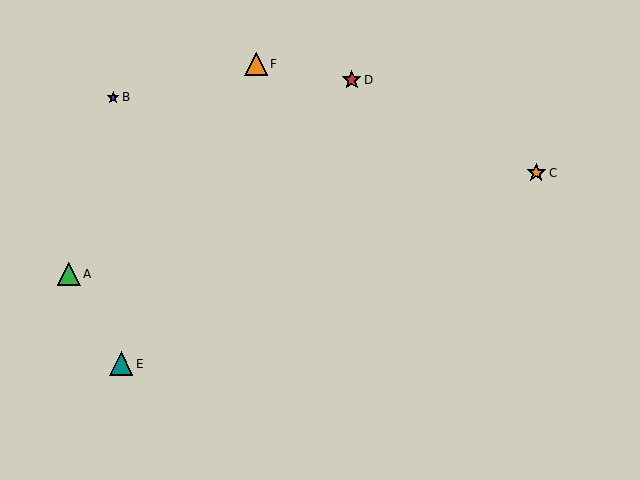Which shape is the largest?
The teal triangle (labeled E) is the largest.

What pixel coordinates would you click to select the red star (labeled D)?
Click at (352, 80) to select the red star D.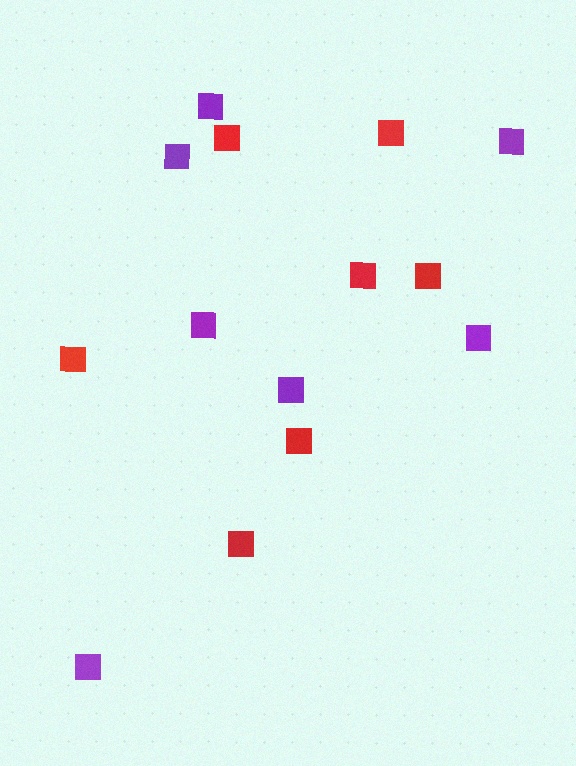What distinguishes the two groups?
There are 2 groups: one group of red squares (7) and one group of purple squares (7).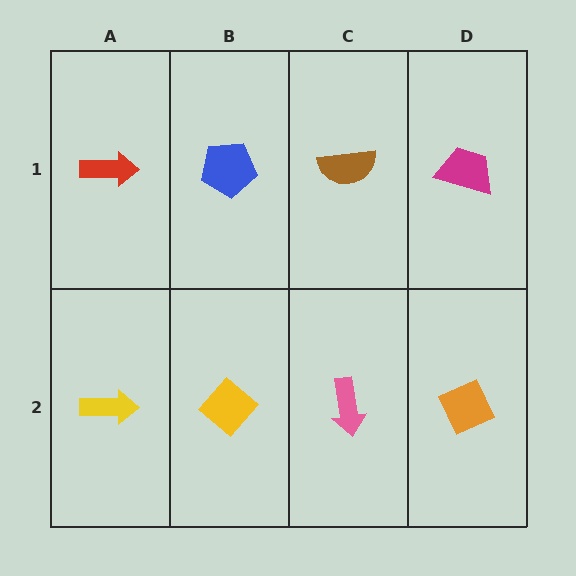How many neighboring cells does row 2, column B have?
3.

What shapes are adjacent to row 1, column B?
A yellow diamond (row 2, column B), a red arrow (row 1, column A), a brown semicircle (row 1, column C).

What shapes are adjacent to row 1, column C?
A pink arrow (row 2, column C), a blue pentagon (row 1, column B), a magenta trapezoid (row 1, column D).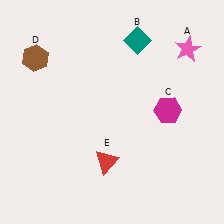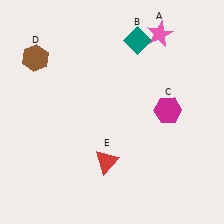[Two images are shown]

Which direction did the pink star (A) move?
The pink star (A) moved left.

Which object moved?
The pink star (A) moved left.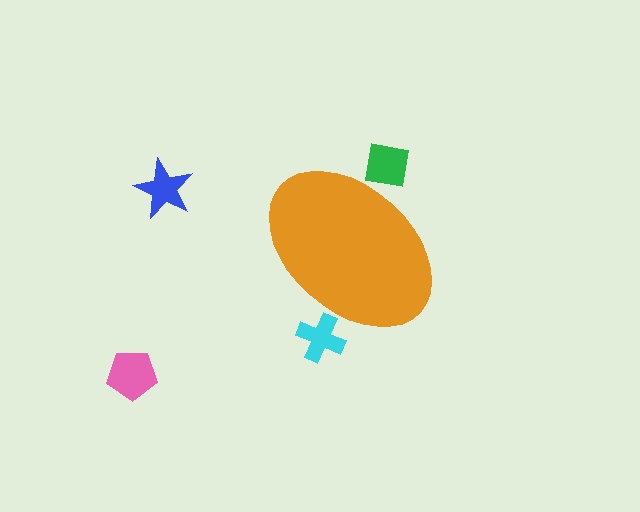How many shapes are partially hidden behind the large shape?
2 shapes are partially hidden.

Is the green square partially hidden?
Yes, the green square is partially hidden behind the orange ellipse.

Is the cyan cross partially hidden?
Yes, the cyan cross is partially hidden behind the orange ellipse.